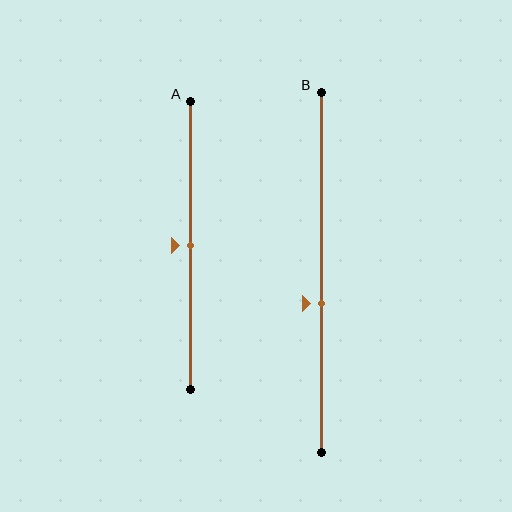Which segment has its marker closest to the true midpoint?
Segment A has its marker closest to the true midpoint.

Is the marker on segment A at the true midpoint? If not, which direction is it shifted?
Yes, the marker on segment A is at the true midpoint.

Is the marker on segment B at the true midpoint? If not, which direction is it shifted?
No, the marker on segment B is shifted downward by about 9% of the segment length.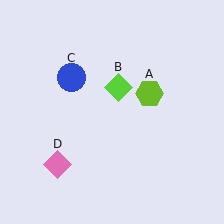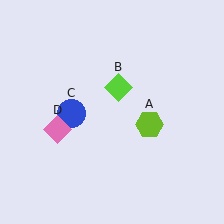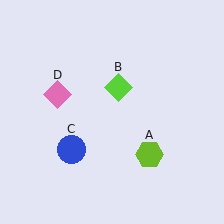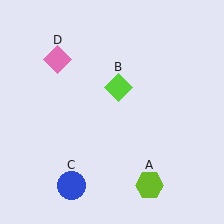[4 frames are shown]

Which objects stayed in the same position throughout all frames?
Lime diamond (object B) remained stationary.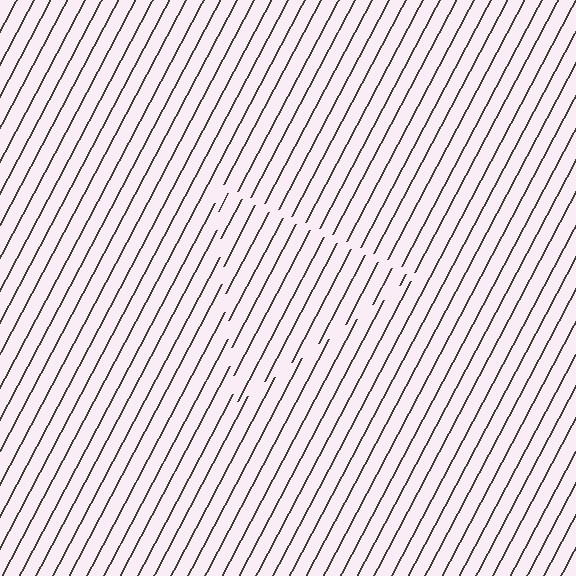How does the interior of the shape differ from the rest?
The interior of the shape contains the same grating, shifted by half a period — the contour is defined by the phase discontinuity where line-ends from the inner and outer gratings abut.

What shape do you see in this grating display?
An illusory triangle. The interior of the shape contains the same grating, shifted by half a period — the contour is defined by the phase discontinuity where line-ends from the inner and outer gratings abut.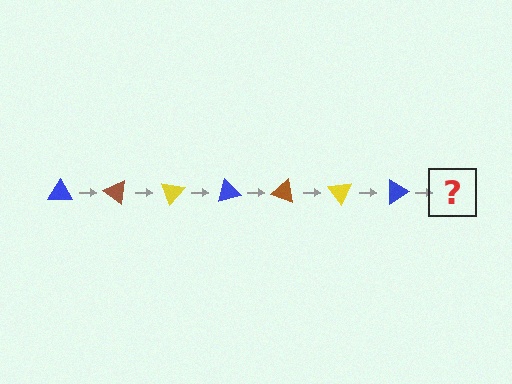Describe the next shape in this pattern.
It should be a brown triangle, rotated 245 degrees from the start.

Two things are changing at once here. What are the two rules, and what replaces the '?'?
The two rules are that it rotates 35 degrees each step and the color cycles through blue, brown, and yellow. The '?' should be a brown triangle, rotated 245 degrees from the start.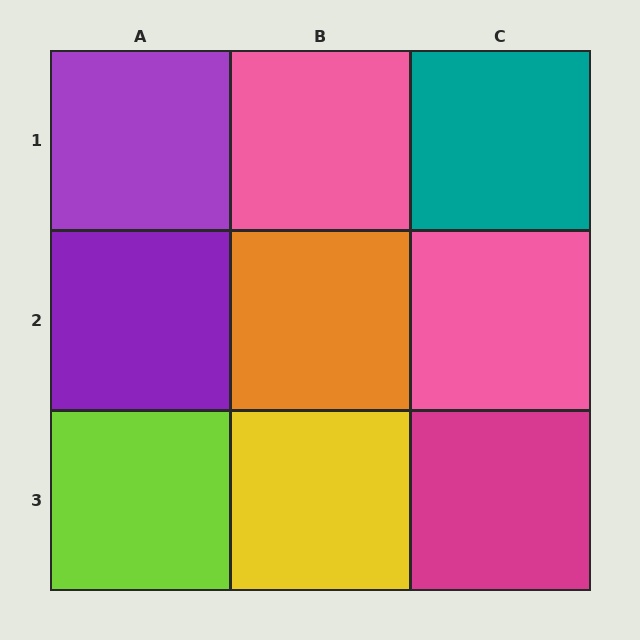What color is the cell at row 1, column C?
Teal.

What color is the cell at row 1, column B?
Pink.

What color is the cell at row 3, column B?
Yellow.